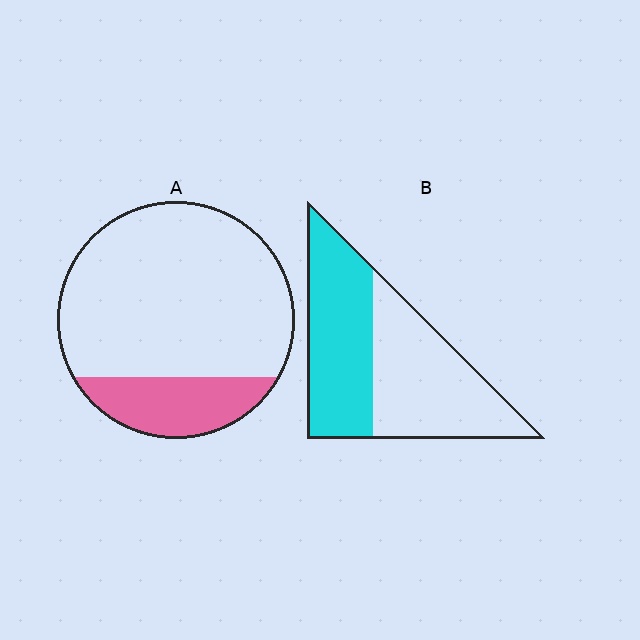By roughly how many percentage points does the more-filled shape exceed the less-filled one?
By roughly 25 percentage points (B over A).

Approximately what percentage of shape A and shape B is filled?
A is approximately 20% and B is approximately 50%.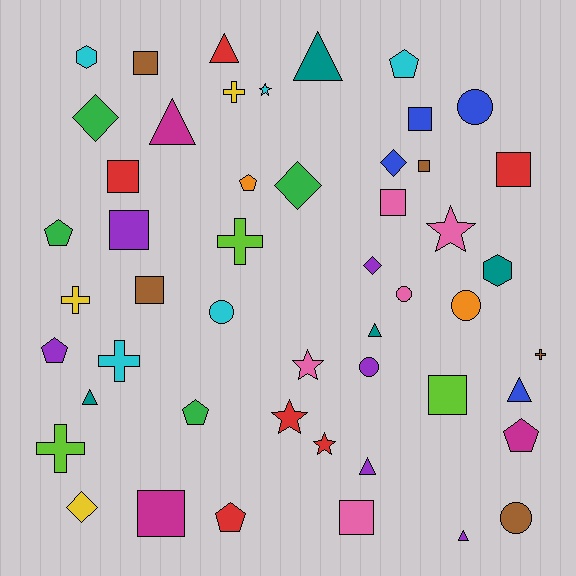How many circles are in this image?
There are 6 circles.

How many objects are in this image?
There are 50 objects.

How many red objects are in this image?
There are 6 red objects.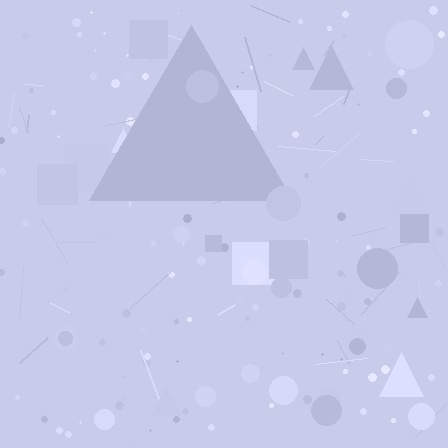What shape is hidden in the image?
A triangle is hidden in the image.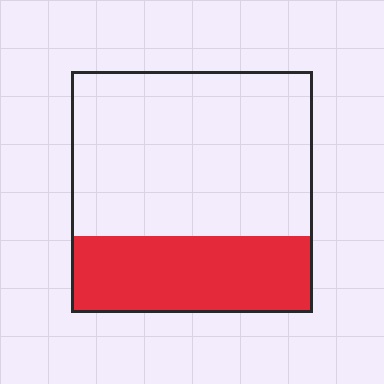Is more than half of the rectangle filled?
No.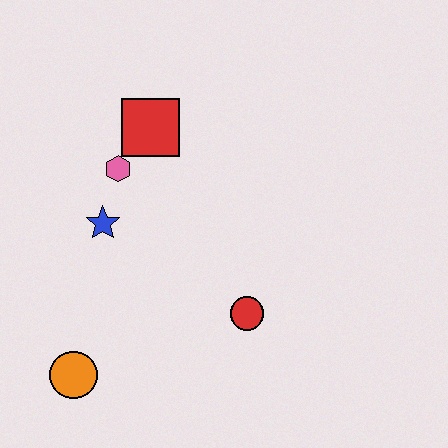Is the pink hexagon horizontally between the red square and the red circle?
No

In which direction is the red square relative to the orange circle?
The red square is above the orange circle.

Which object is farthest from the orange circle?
The red square is farthest from the orange circle.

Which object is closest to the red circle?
The blue star is closest to the red circle.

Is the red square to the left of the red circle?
Yes